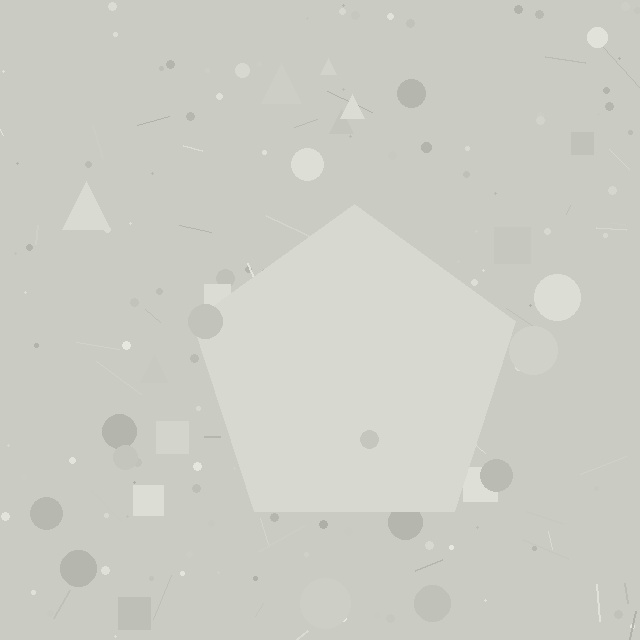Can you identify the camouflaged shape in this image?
The camouflaged shape is a pentagon.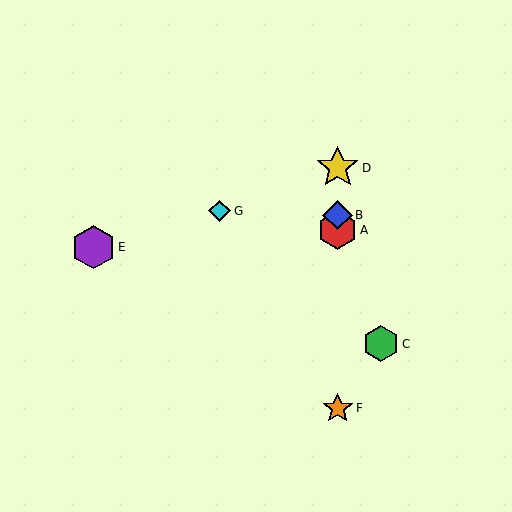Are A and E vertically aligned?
No, A is at x≈338 and E is at x≈93.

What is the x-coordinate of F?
Object F is at x≈338.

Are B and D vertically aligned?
Yes, both are at x≈338.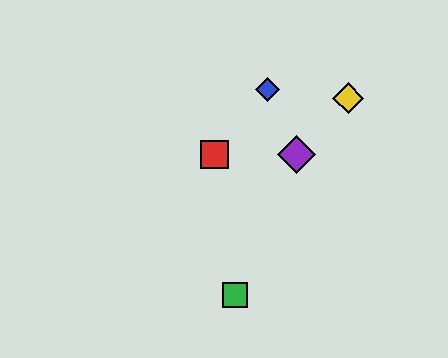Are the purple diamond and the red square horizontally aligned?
Yes, both are at y≈155.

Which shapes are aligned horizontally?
The red square, the purple diamond are aligned horizontally.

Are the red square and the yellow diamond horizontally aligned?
No, the red square is at y≈155 and the yellow diamond is at y≈98.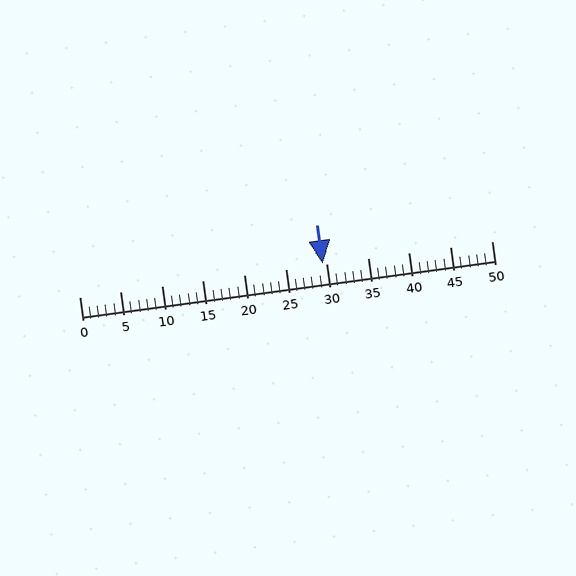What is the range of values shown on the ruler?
The ruler shows values from 0 to 50.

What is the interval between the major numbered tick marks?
The major tick marks are spaced 5 units apart.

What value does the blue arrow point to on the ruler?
The blue arrow points to approximately 30.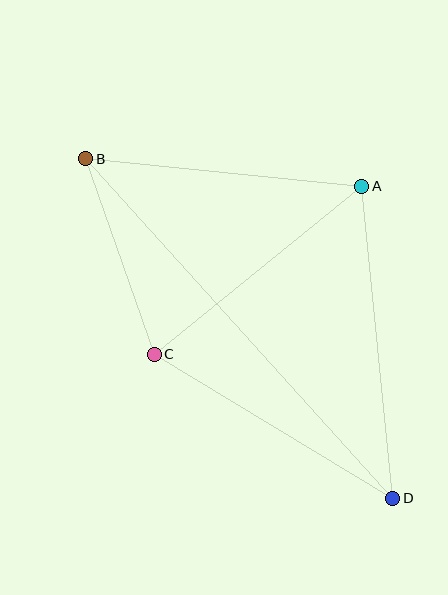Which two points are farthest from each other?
Points B and D are farthest from each other.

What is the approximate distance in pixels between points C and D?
The distance between C and D is approximately 279 pixels.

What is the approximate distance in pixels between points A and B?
The distance between A and B is approximately 277 pixels.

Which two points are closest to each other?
Points B and C are closest to each other.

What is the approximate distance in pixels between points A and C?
The distance between A and C is approximately 267 pixels.